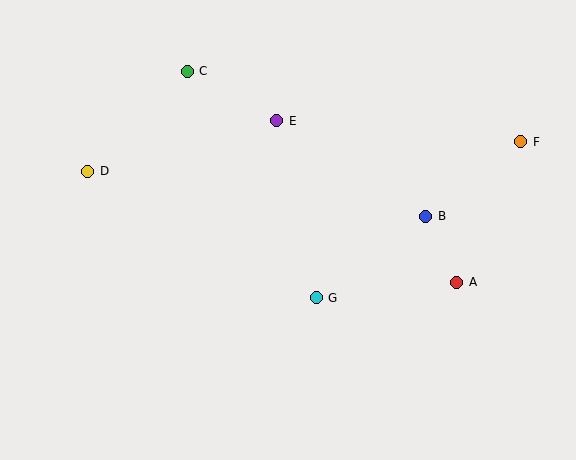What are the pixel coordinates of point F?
Point F is at (521, 142).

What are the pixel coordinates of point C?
Point C is at (187, 71).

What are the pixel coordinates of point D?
Point D is at (88, 171).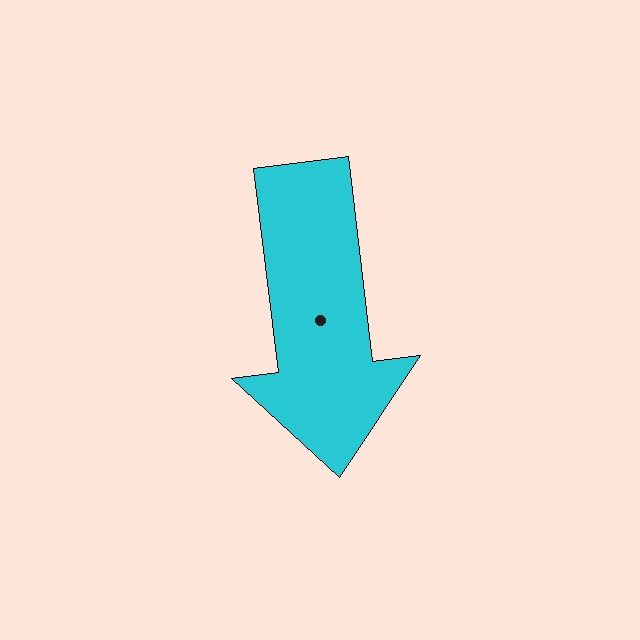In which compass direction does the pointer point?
South.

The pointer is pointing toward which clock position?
Roughly 6 o'clock.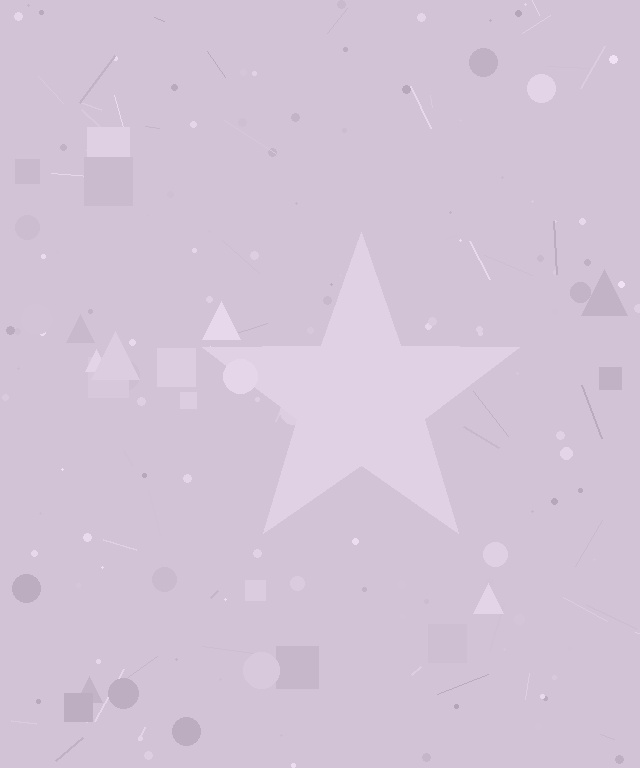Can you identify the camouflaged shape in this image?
The camouflaged shape is a star.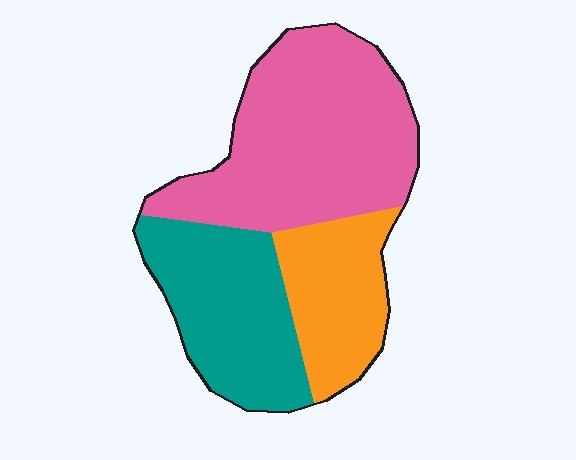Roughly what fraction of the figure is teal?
Teal covers 30% of the figure.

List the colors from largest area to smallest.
From largest to smallest: pink, teal, orange.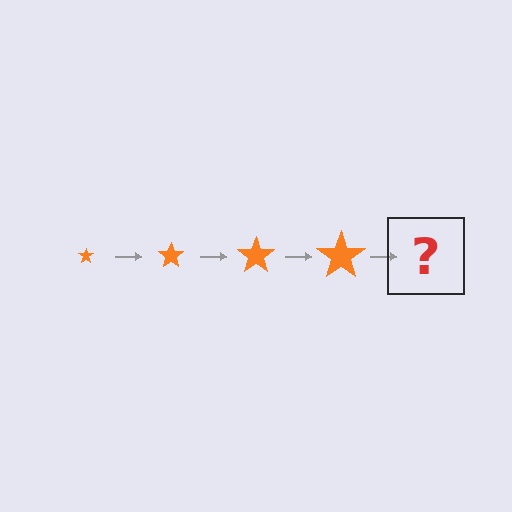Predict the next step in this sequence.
The next step is an orange star, larger than the previous one.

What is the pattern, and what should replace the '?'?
The pattern is that the star gets progressively larger each step. The '?' should be an orange star, larger than the previous one.